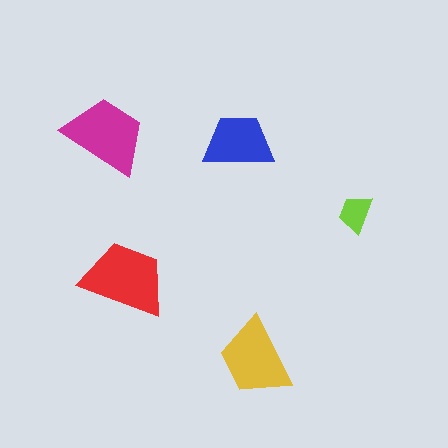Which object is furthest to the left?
The magenta trapezoid is leftmost.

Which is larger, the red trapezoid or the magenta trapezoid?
The red one.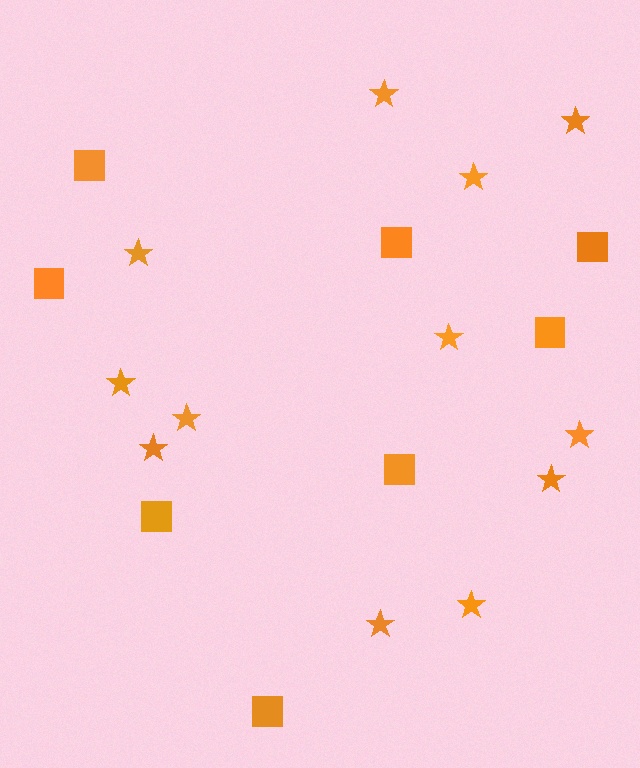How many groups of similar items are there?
There are 2 groups: one group of stars (12) and one group of squares (8).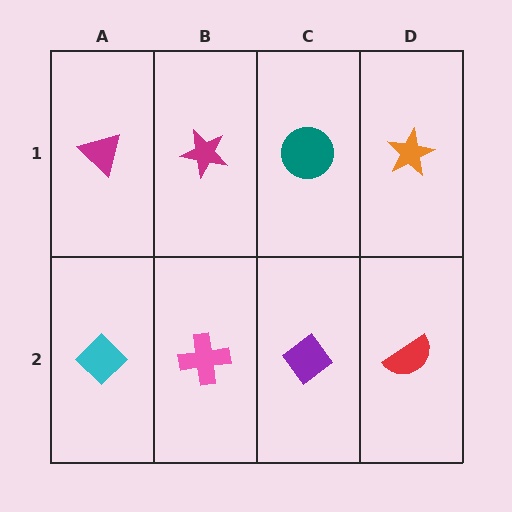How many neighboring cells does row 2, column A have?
2.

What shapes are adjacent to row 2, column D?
An orange star (row 1, column D), a purple diamond (row 2, column C).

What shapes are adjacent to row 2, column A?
A magenta triangle (row 1, column A), a pink cross (row 2, column B).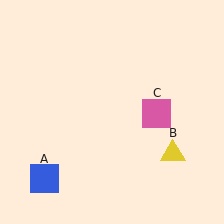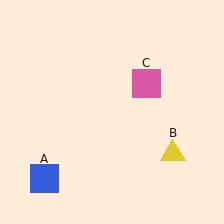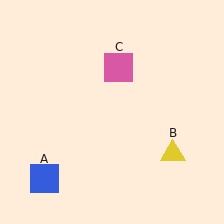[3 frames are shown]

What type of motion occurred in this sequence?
The pink square (object C) rotated counterclockwise around the center of the scene.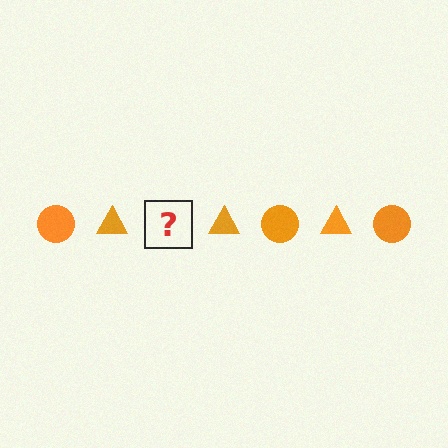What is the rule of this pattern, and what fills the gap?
The rule is that the pattern cycles through circle, triangle shapes in orange. The gap should be filled with an orange circle.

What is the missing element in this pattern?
The missing element is an orange circle.